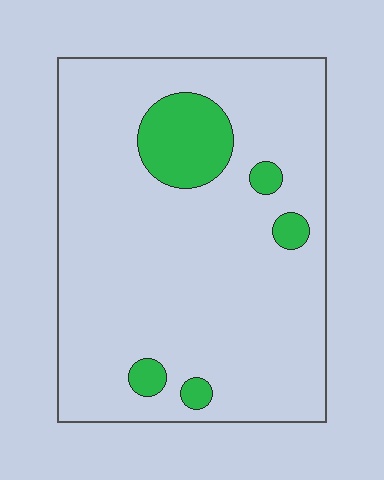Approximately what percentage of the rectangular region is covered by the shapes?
Approximately 10%.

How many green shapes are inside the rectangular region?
5.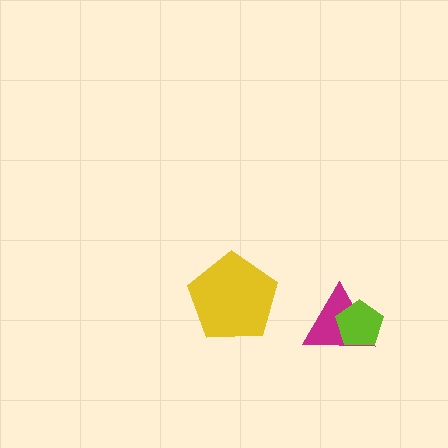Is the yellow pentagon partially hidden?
No, no other shape covers it.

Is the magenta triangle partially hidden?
Yes, it is partially covered by another shape.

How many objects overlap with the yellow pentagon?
0 objects overlap with the yellow pentagon.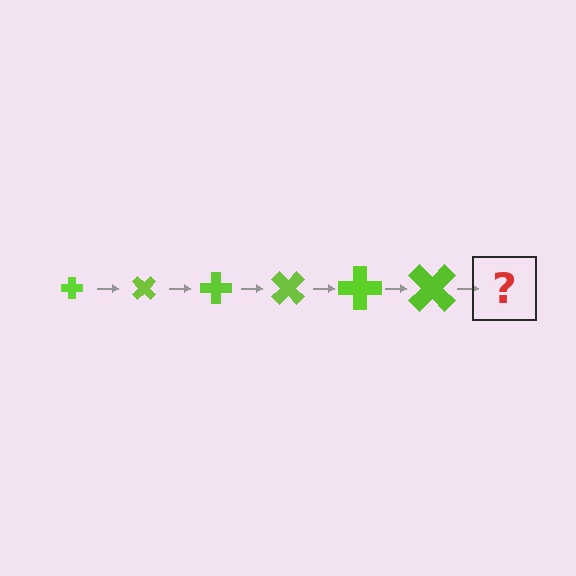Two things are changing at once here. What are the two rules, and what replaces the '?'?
The two rules are that the cross grows larger each step and it rotates 45 degrees each step. The '?' should be a cross, larger than the previous one and rotated 270 degrees from the start.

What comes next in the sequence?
The next element should be a cross, larger than the previous one and rotated 270 degrees from the start.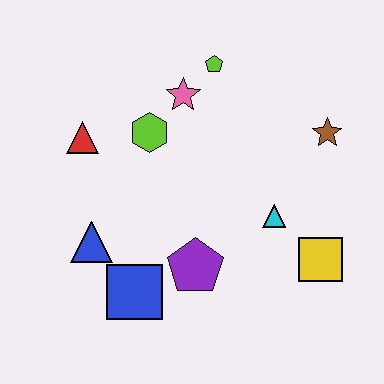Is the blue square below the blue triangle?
Yes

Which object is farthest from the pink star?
The yellow square is farthest from the pink star.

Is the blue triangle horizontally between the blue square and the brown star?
No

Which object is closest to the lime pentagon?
The pink star is closest to the lime pentagon.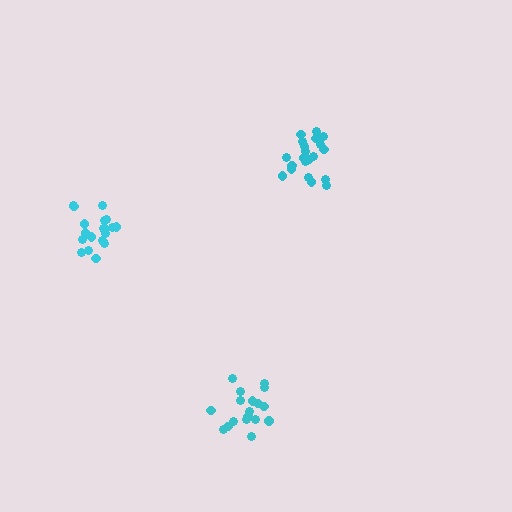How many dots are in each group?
Group 1: 19 dots, Group 2: 18 dots, Group 3: 21 dots (58 total).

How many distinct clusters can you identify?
There are 3 distinct clusters.